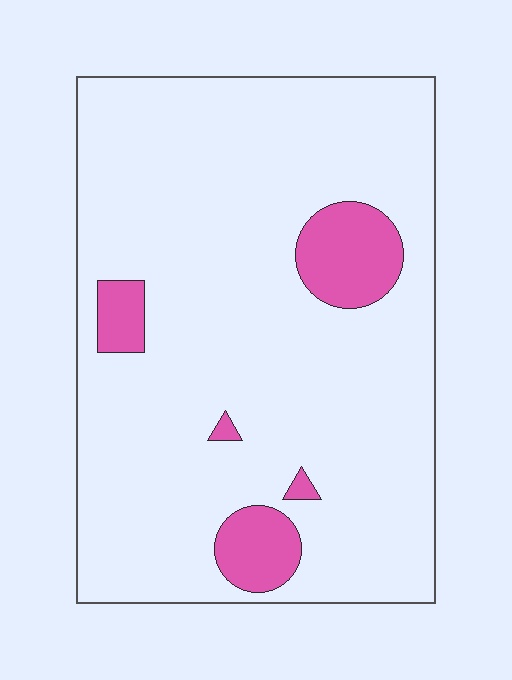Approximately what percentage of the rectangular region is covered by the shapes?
Approximately 10%.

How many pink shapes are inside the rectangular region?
5.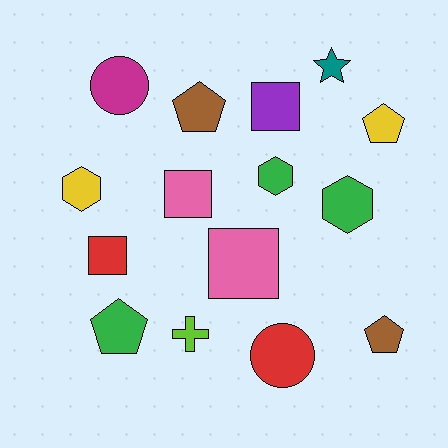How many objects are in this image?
There are 15 objects.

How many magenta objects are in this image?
There is 1 magenta object.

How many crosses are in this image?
There is 1 cross.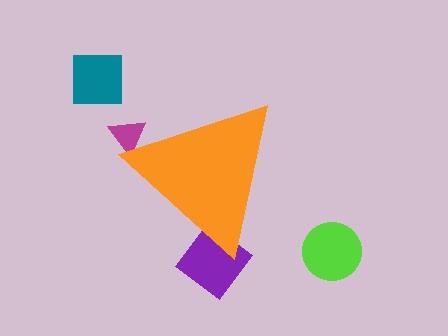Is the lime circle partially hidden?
No, the lime circle is fully visible.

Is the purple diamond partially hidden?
Yes, the purple diamond is partially hidden behind the orange triangle.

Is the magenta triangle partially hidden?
Yes, the magenta triangle is partially hidden behind the orange triangle.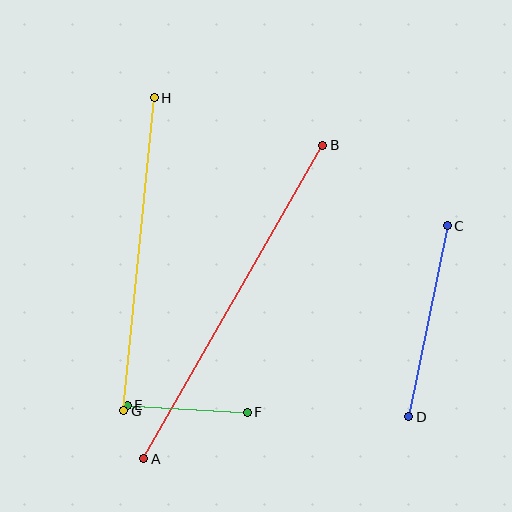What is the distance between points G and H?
The distance is approximately 315 pixels.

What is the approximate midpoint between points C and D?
The midpoint is at approximately (428, 321) pixels.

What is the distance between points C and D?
The distance is approximately 195 pixels.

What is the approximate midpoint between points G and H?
The midpoint is at approximately (139, 254) pixels.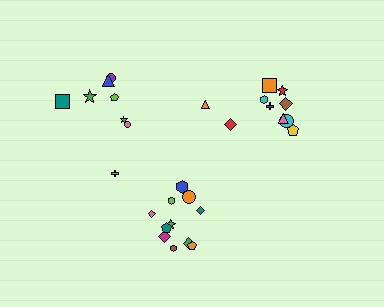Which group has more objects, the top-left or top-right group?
The top-right group.